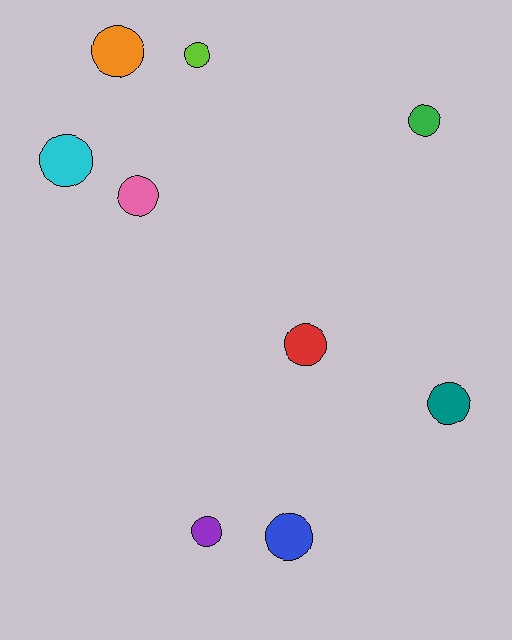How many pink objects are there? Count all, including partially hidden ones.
There is 1 pink object.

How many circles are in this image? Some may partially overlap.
There are 9 circles.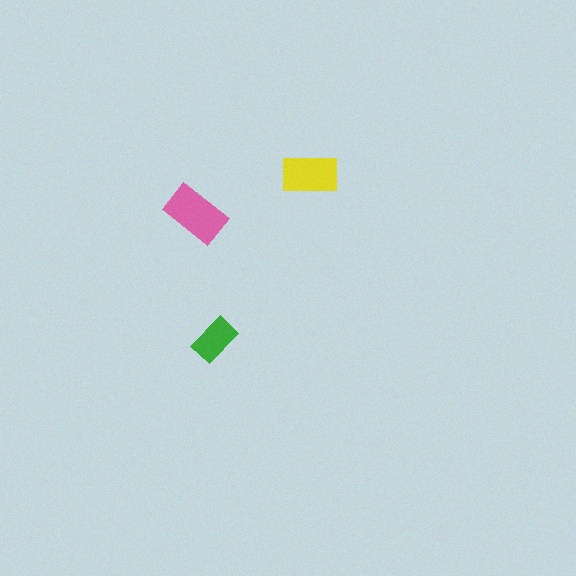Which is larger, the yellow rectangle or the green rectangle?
The yellow one.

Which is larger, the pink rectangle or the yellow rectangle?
The pink one.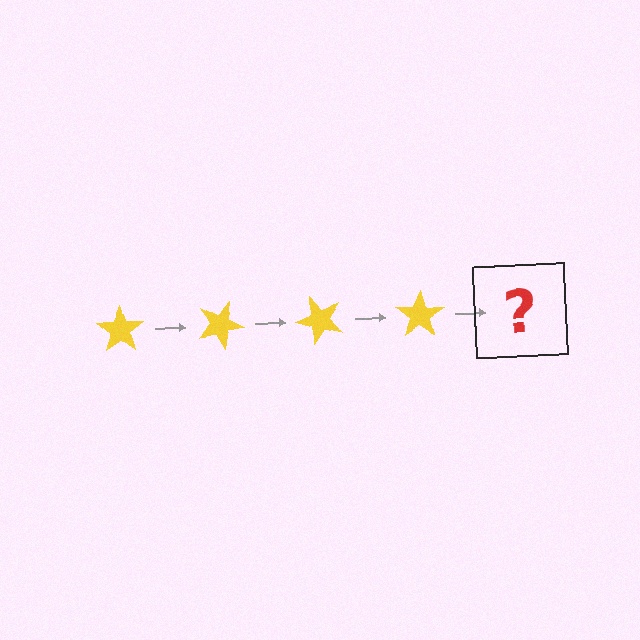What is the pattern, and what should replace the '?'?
The pattern is that the star rotates 25 degrees each step. The '?' should be a yellow star rotated 100 degrees.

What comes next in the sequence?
The next element should be a yellow star rotated 100 degrees.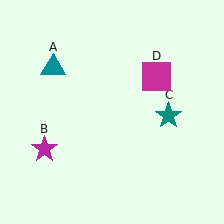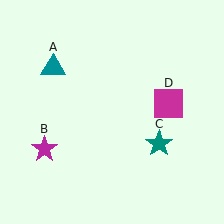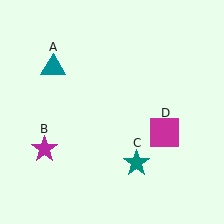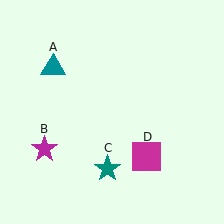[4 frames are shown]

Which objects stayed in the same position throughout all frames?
Teal triangle (object A) and magenta star (object B) remained stationary.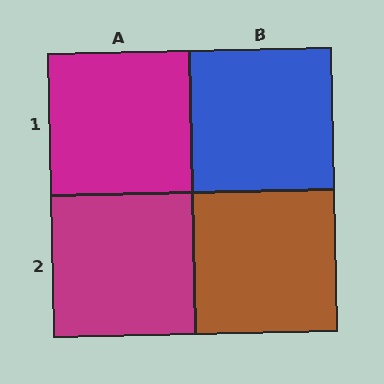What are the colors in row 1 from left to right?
Magenta, blue.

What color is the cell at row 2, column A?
Magenta.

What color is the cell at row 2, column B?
Brown.